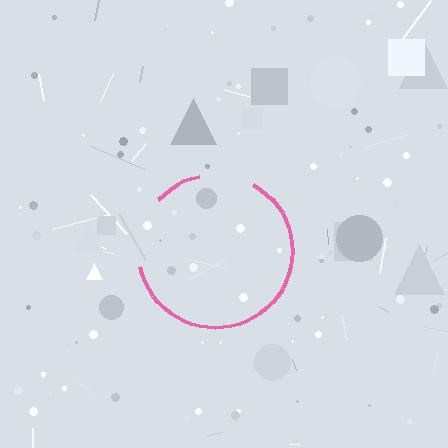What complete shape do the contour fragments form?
The contour fragments form a circle.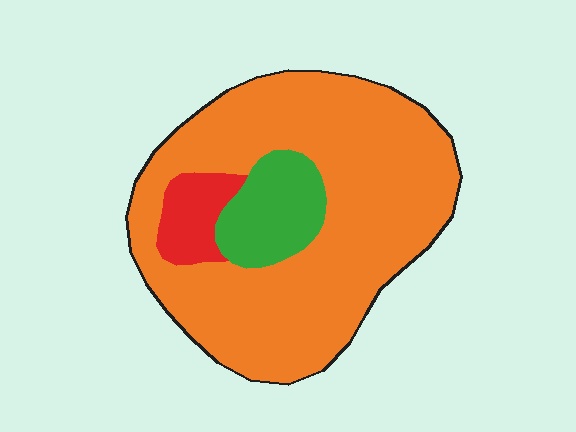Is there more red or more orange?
Orange.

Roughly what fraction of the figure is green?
Green covers about 15% of the figure.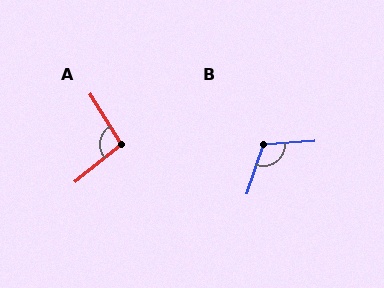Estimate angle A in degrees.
Approximately 97 degrees.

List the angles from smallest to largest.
A (97°), B (113°).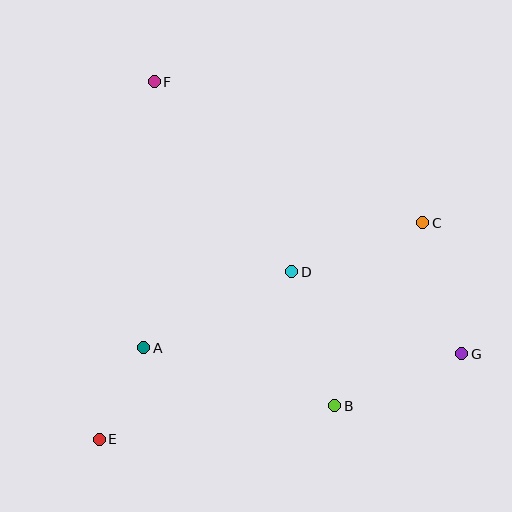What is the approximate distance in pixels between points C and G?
The distance between C and G is approximately 137 pixels.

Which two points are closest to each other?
Points A and E are closest to each other.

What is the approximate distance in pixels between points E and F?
The distance between E and F is approximately 362 pixels.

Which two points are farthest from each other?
Points F and G are farthest from each other.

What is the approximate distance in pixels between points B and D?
The distance between B and D is approximately 141 pixels.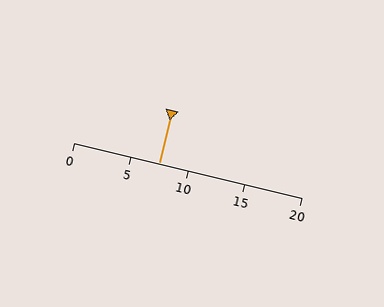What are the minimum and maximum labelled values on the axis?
The axis runs from 0 to 20.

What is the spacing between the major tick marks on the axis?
The major ticks are spaced 5 apart.